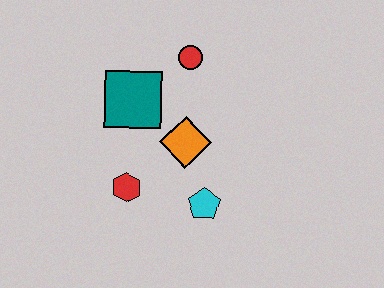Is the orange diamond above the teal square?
No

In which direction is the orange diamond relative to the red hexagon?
The orange diamond is to the right of the red hexagon.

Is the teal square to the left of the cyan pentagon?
Yes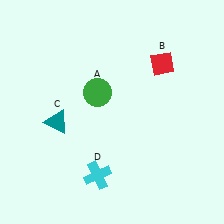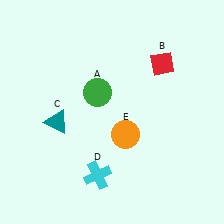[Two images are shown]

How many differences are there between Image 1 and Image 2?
There is 1 difference between the two images.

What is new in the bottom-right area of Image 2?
An orange circle (E) was added in the bottom-right area of Image 2.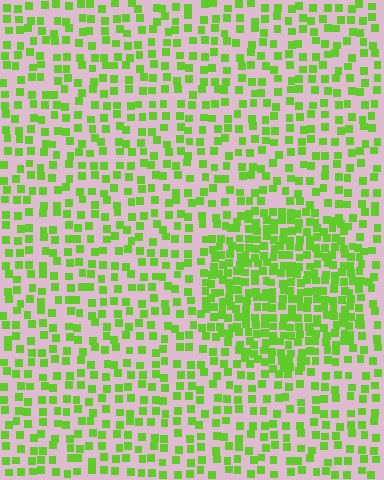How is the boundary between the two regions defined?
The boundary is defined by a change in element density (approximately 2.0x ratio). All elements are the same color, size, and shape.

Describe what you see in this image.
The image contains small lime elements arranged at two different densities. A circle-shaped region is visible where the elements are more densely packed than the surrounding area.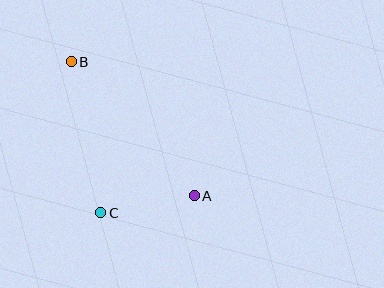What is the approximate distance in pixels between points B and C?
The distance between B and C is approximately 154 pixels.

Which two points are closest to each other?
Points A and C are closest to each other.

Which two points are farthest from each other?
Points A and B are farthest from each other.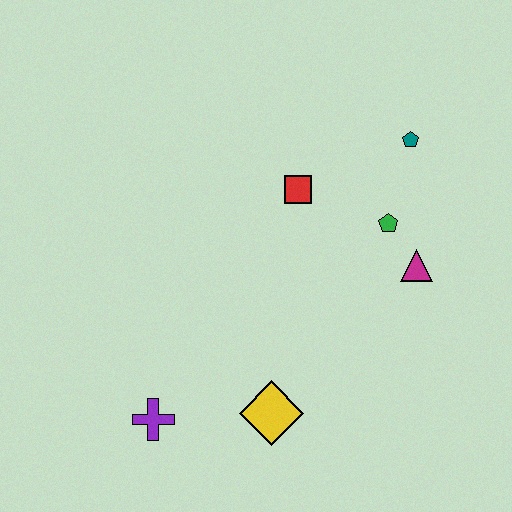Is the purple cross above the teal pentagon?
No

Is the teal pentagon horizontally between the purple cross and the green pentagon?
No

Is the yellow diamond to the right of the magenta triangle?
No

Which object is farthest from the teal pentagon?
The purple cross is farthest from the teal pentagon.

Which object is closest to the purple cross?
The yellow diamond is closest to the purple cross.